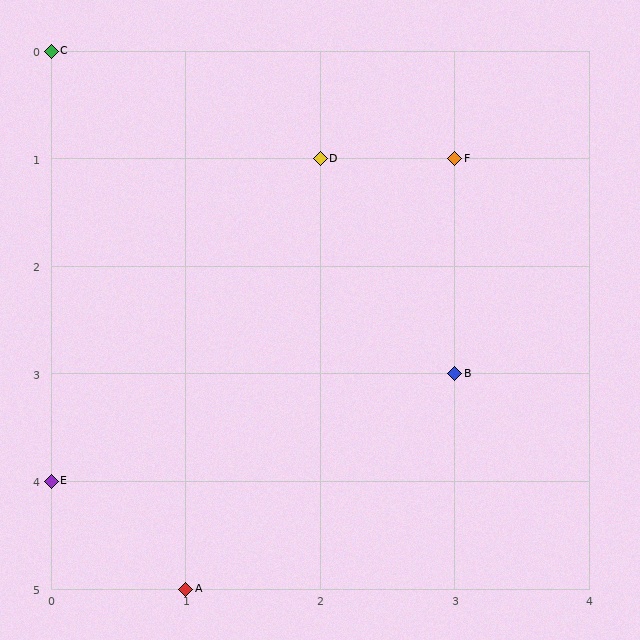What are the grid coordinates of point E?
Point E is at grid coordinates (0, 4).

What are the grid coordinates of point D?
Point D is at grid coordinates (2, 1).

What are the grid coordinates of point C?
Point C is at grid coordinates (0, 0).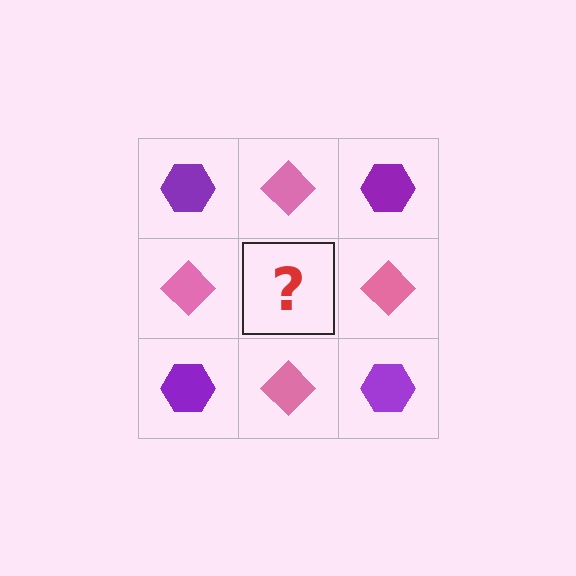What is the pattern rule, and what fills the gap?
The rule is that it alternates purple hexagon and pink diamond in a checkerboard pattern. The gap should be filled with a purple hexagon.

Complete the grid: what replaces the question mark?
The question mark should be replaced with a purple hexagon.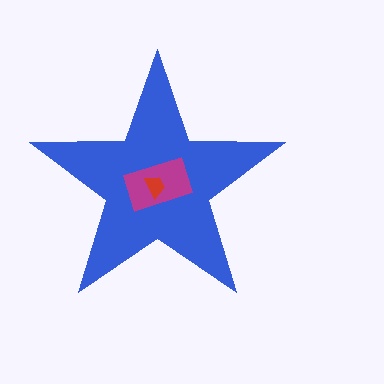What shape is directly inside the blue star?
The magenta rectangle.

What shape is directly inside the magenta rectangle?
The red trapezoid.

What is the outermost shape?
The blue star.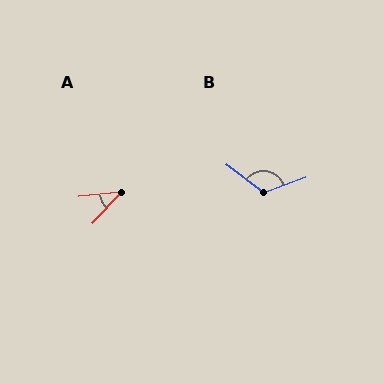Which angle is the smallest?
A, at approximately 41 degrees.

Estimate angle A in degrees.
Approximately 41 degrees.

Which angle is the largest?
B, at approximately 124 degrees.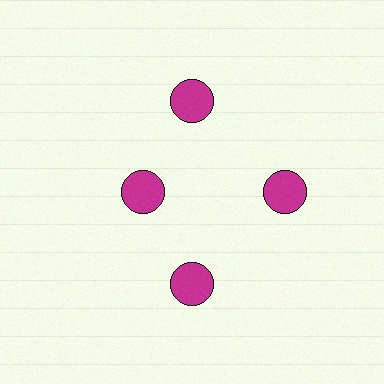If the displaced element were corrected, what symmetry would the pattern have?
It would have 4-fold rotational symmetry — the pattern would map onto itself every 90 degrees.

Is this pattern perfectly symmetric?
No. The 4 magenta circles are arranged in a ring, but one element near the 9 o'clock position is pulled inward toward the center, breaking the 4-fold rotational symmetry.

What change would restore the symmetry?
The symmetry would be restored by moving it outward, back onto the ring so that all 4 circles sit at equal angles and equal distance from the center.